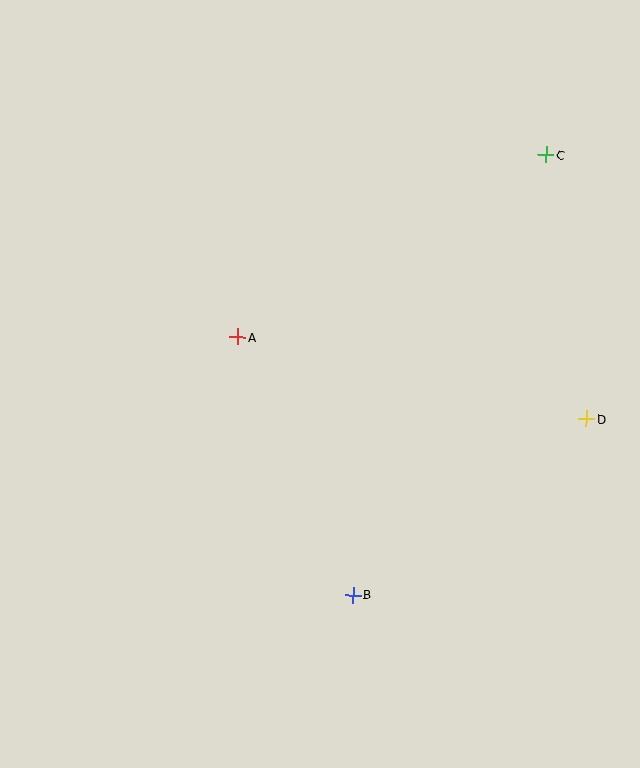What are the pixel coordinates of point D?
Point D is at (587, 419).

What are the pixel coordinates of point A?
Point A is at (238, 337).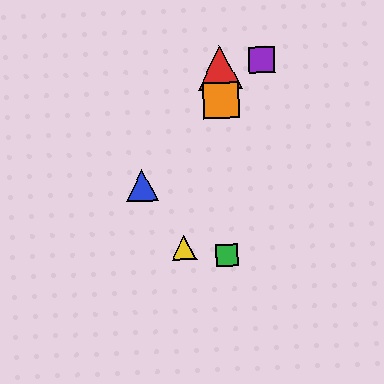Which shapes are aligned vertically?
The red triangle, the green square, the orange square are aligned vertically.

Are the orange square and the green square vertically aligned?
Yes, both are at x≈221.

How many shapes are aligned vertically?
3 shapes (the red triangle, the green square, the orange square) are aligned vertically.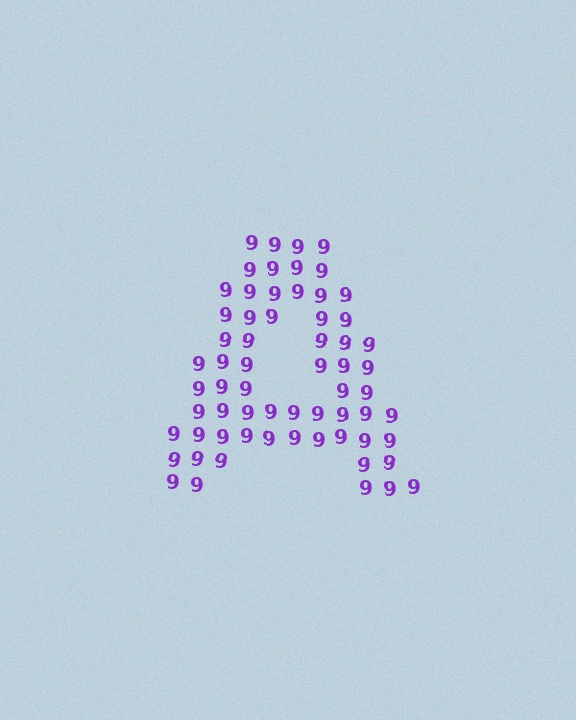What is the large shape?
The large shape is the letter A.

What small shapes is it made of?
It is made of small digit 9's.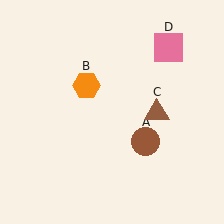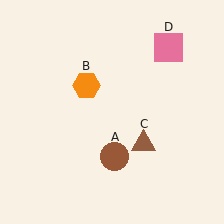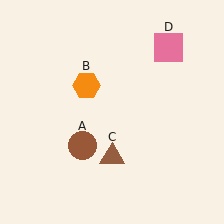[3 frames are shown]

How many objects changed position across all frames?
2 objects changed position: brown circle (object A), brown triangle (object C).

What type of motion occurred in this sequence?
The brown circle (object A), brown triangle (object C) rotated clockwise around the center of the scene.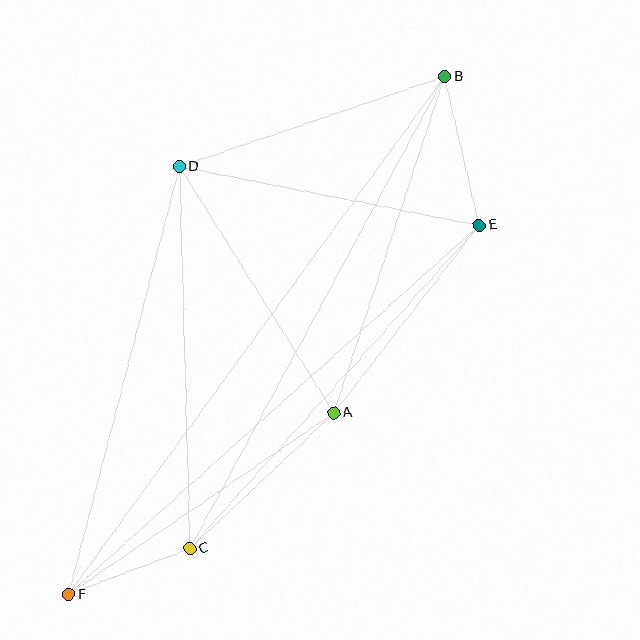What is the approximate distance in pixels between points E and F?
The distance between E and F is approximately 552 pixels.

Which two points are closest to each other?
Points C and F are closest to each other.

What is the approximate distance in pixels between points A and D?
The distance between A and D is approximately 290 pixels.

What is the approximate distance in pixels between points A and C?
The distance between A and C is approximately 198 pixels.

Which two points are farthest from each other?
Points B and F are farthest from each other.